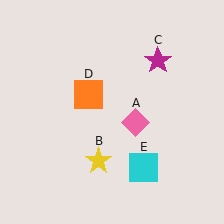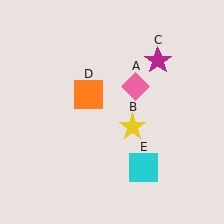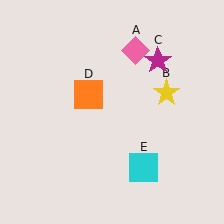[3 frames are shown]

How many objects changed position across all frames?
2 objects changed position: pink diamond (object A), yellow star (object B).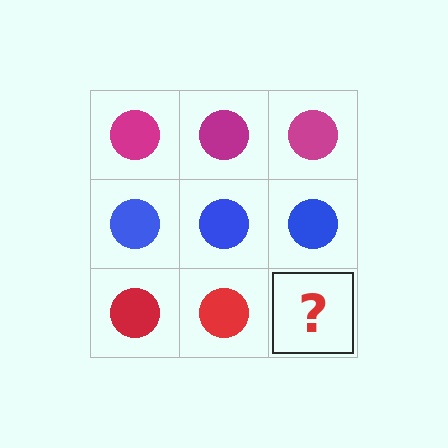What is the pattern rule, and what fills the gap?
The rule is that each row has a consistent color. The gap should be filled with a red circle.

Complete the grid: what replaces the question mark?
The question mark should be replaced with a red circle.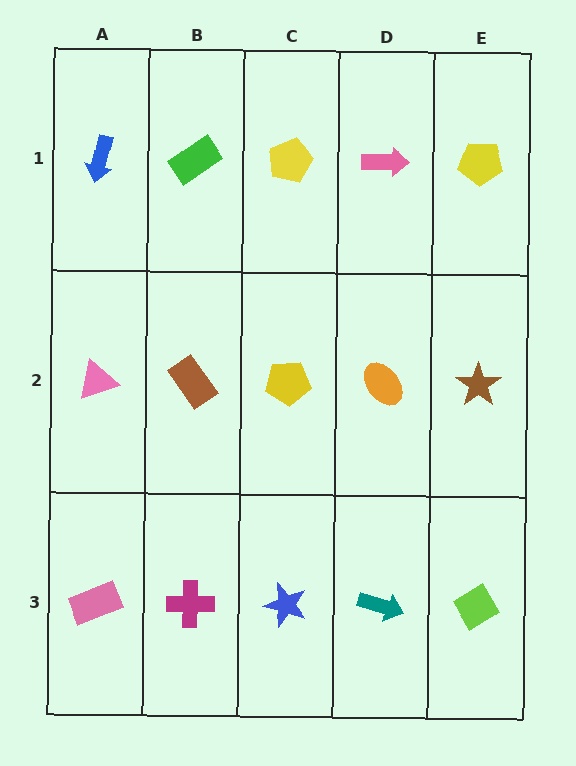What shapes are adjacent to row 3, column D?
An orange ellipse (row 2, column D), a blue star (row 3, column C), a lime diamond (row 3, column E).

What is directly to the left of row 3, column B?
A pink rectangle.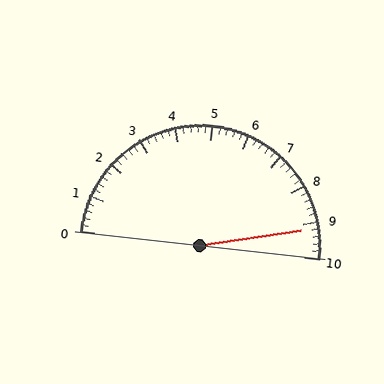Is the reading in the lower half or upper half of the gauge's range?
The reading is in the upper half of the range (0 to 10).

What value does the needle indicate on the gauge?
The needle indicates approximately 9.2.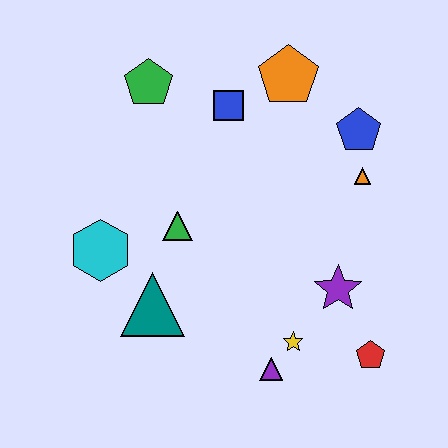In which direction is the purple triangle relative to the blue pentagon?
The purple triangle is below the blue pentagon.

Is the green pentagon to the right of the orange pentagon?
No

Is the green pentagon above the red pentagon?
Yes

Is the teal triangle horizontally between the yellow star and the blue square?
No